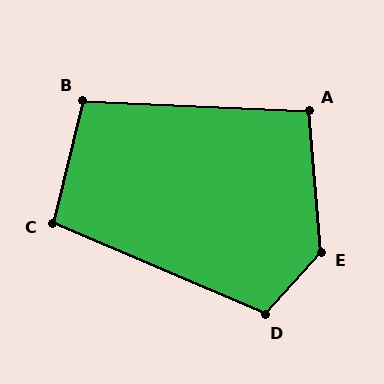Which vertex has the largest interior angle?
E, at approximately 133 degrees.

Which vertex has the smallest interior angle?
A, at approximately 98 degrees.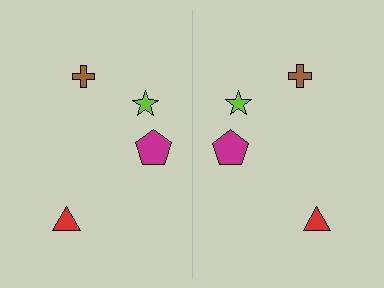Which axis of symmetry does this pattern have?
The pattern has a vertical axis of symmetry running through the center of the image.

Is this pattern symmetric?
Yes, this pattern has bilateral (reflection) symmetry.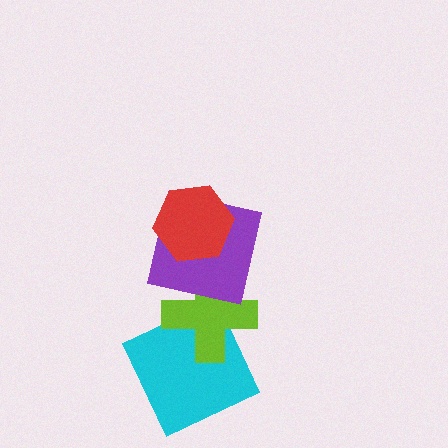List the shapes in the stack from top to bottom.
From top to bottom: the red hexagon, the purple square, the lime cross, the cyan square.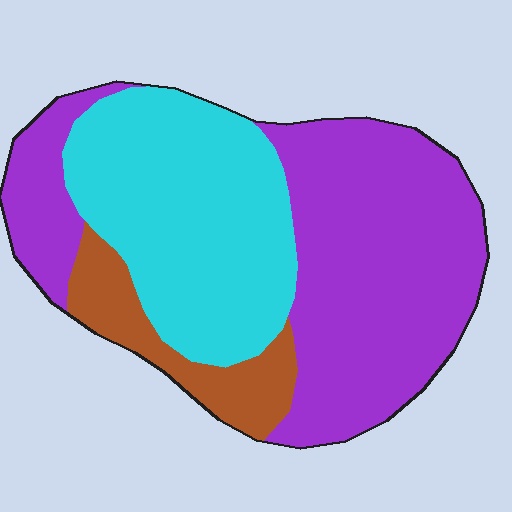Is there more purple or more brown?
Purple.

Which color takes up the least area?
Brown, at roughly 10%.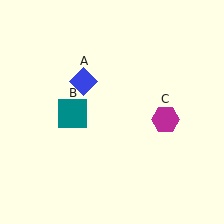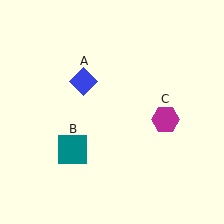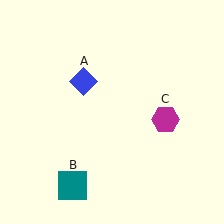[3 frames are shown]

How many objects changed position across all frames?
1 object changed position: teal square (object B).